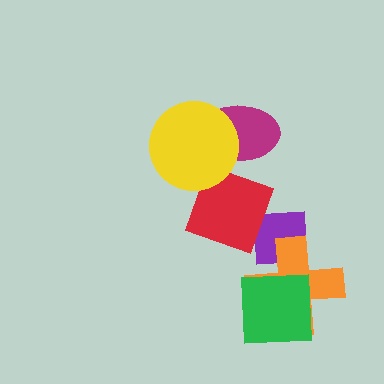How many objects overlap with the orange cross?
2 objects overlap with the orange cross.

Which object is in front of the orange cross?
The green square is in front of the orange cross.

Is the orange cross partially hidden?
Yes, it is partially covered by another shape.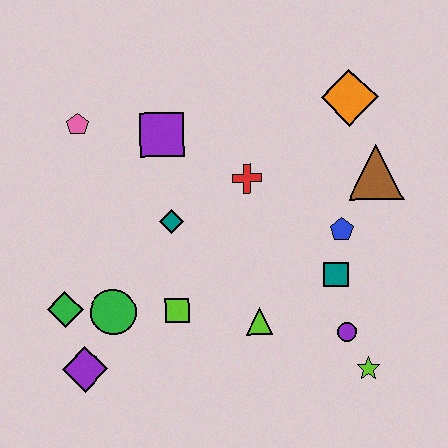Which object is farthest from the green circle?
The orange diamond is farthest from the green circle.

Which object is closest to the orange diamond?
The brown triangle is closest to the orange diamond.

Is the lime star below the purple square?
Yes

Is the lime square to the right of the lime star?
No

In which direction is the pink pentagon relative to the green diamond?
The pink pentagon is above the green diamond.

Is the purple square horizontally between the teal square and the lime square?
No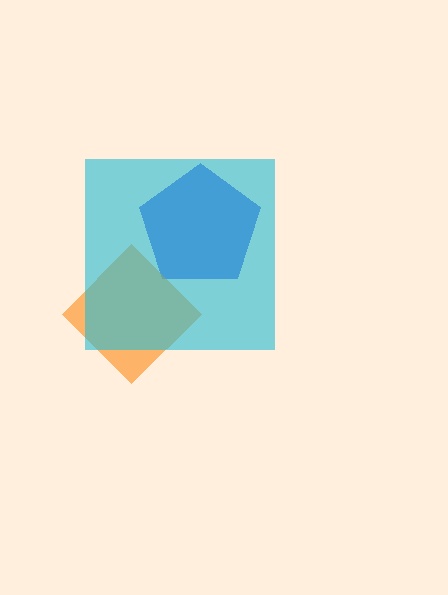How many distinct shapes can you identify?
There are 3 distinct shapes: a blue pentagon, an orange diamond, a cyan square.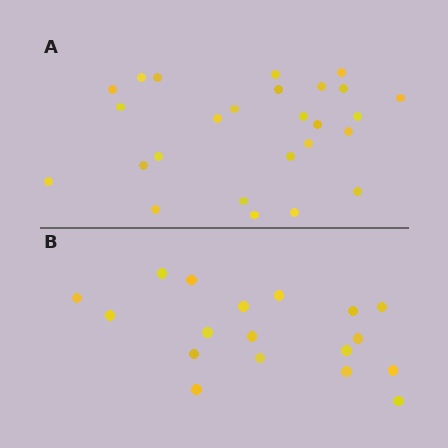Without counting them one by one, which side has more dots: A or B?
Region A (the top region) has more dots.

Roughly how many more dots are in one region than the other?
Region A has roughly 8 or so more dots than region B.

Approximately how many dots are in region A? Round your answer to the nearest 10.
About 30 dots. (The exact count is 26, which rounds to 30.)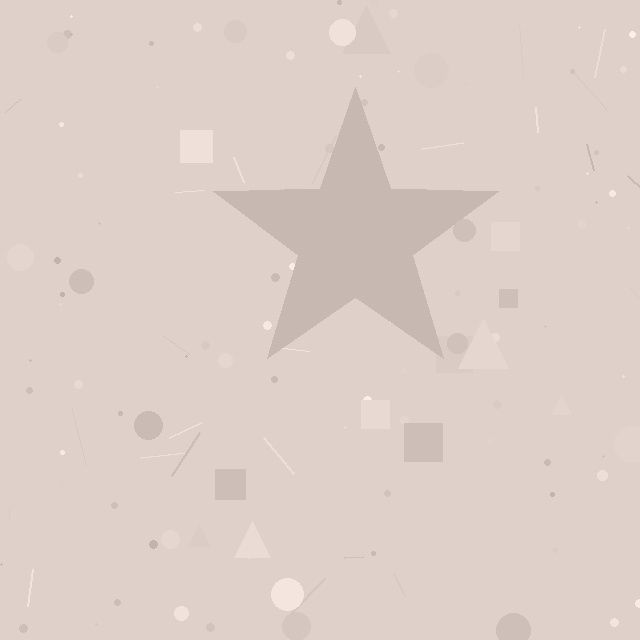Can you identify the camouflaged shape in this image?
The camouflaged shape is a star.